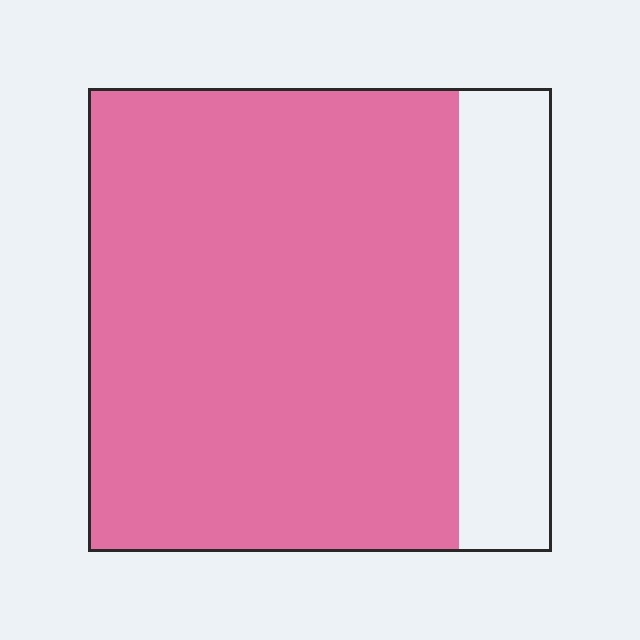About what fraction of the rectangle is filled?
About four fifths (4/5).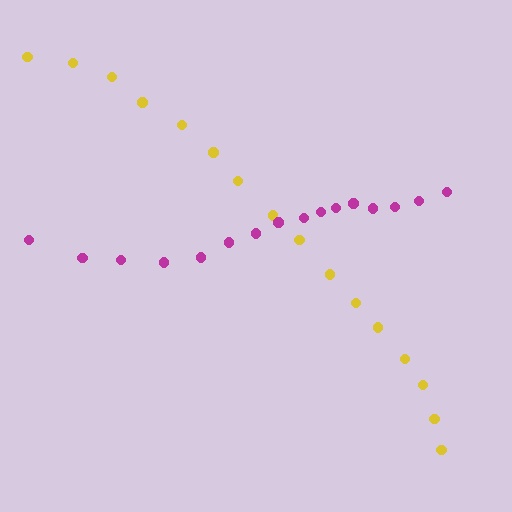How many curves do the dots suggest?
There are 2 distinct paths.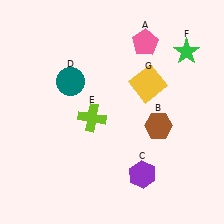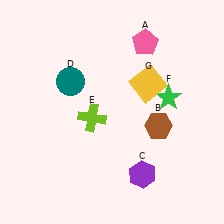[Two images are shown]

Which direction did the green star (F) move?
The green star (F) moved down.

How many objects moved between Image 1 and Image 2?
1 object moved between the two images.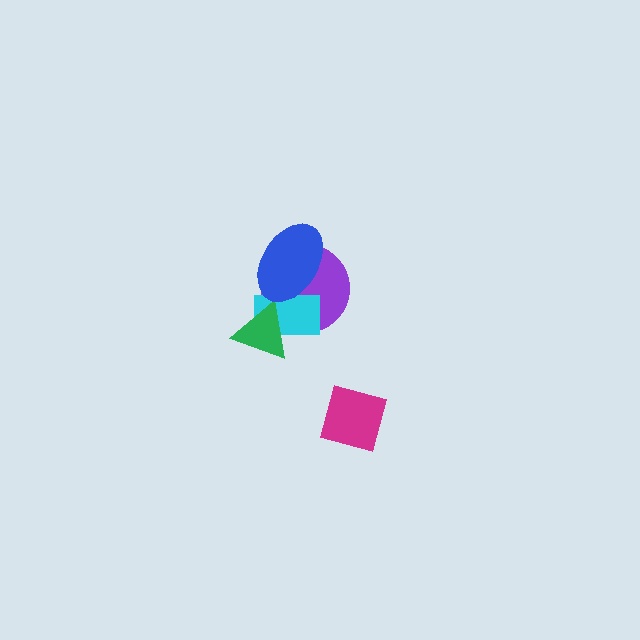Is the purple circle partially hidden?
Yes, it is partially covered by another shape.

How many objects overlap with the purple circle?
3 objects overlap with the purple circle.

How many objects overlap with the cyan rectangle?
3 objects overlap with the cyan rectangle.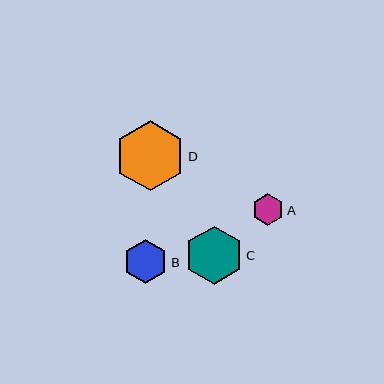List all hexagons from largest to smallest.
From largest to smallest: D, C, B, A.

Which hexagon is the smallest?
Hexagon A is the smallest with a size of approximately 32 pixels.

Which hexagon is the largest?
Hexagon D is the largest with a size of approximately 70 pixels.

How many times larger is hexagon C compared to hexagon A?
Hexagon C is approximately 1.8 times the size of hexagon A.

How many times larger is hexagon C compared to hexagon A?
Hexagon C is approximately 1.8 times the size of hexagon A.